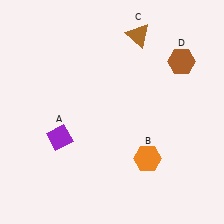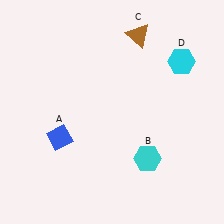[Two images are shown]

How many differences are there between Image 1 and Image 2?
There are 3 differences between the two images.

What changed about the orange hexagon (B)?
In Image 1, B is orange. In Image 2, it changed to cyan.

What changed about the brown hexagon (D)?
In Image 1, D is brown. In Image 2, it changed to cyan.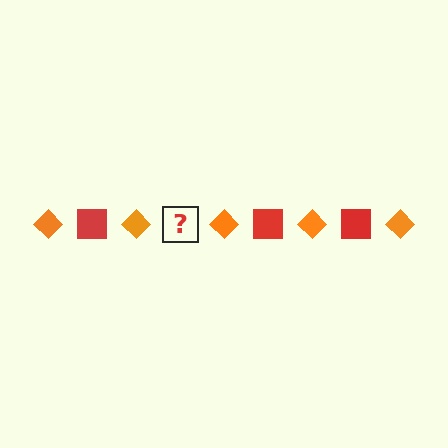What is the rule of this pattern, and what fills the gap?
The rule is that the pattern alternates between orange diamond and red square. The gap should be filled with a red square.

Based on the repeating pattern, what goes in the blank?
The blank should be a red square.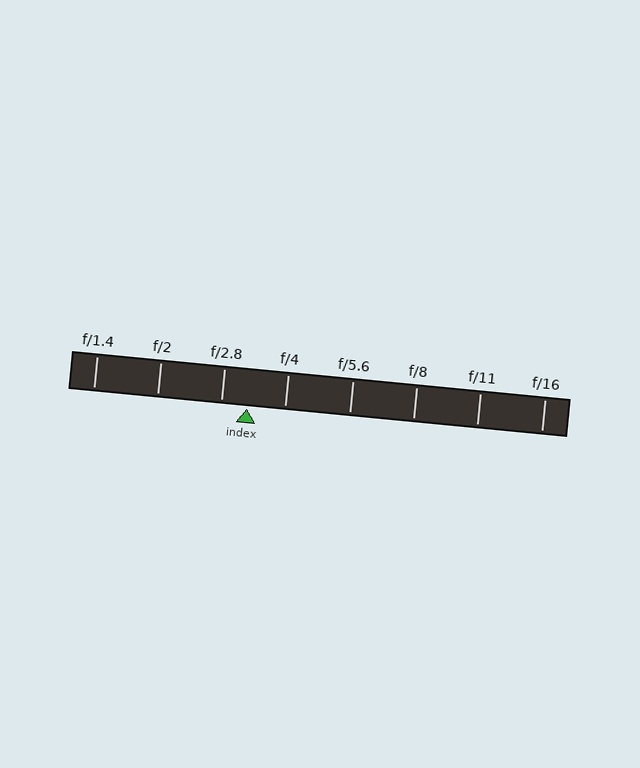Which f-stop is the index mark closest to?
The index mark is closest to f/2.8.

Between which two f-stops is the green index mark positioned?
The index mark is between f/2.8 and f/4.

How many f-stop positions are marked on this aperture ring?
There are 8 f-stop positions marked.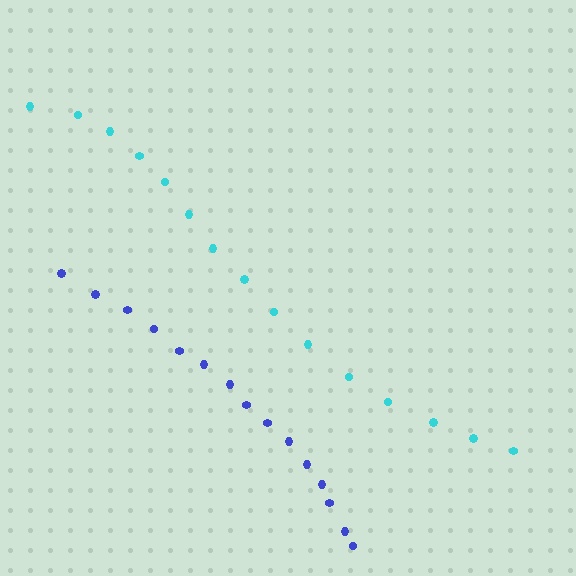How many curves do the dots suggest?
There are 2 distinct paths.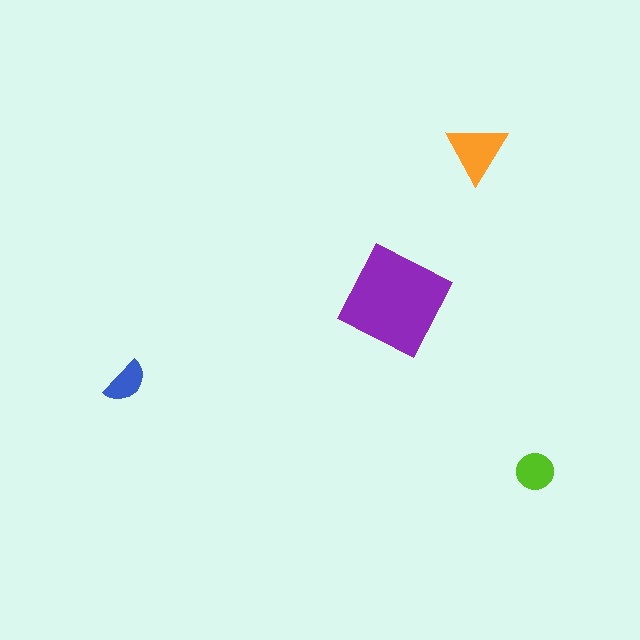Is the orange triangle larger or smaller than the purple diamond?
Smaller.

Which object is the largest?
The purple diamond.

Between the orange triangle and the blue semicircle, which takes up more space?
The orange triangle.